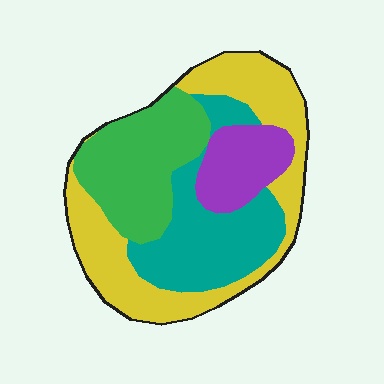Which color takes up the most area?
Yellow, at roughly 35%.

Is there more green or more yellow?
Yellow.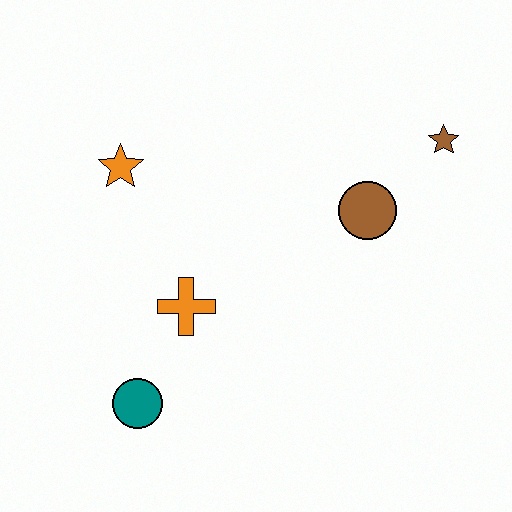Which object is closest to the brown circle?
The brown star is closest to the brown circle.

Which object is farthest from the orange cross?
The brown star is farthest from the orange cross.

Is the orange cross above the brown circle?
No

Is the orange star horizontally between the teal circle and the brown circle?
No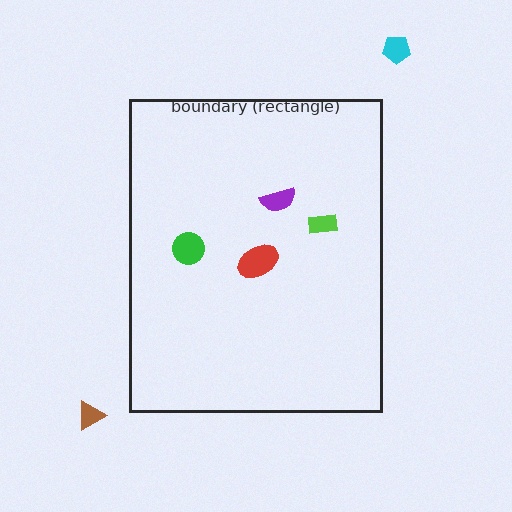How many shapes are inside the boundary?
4 inside, 2 outside.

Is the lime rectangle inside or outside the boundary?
Inside.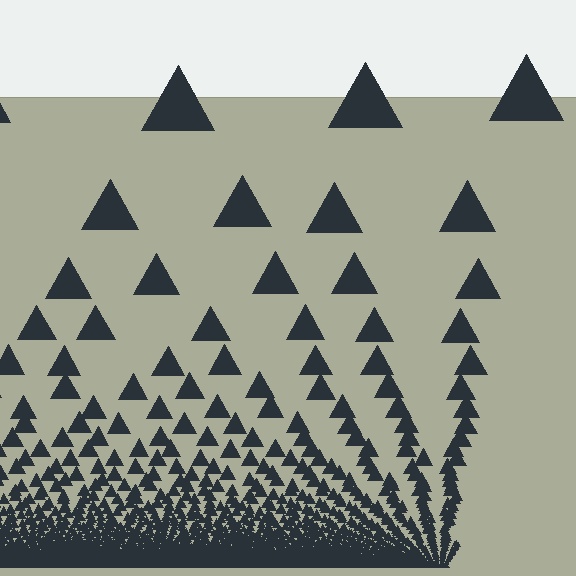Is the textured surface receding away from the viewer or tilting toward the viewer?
The surface appears to tilt toward the viewer. Texture elements get larger and sparser toward the top.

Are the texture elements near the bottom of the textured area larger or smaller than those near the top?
Smaller. The gradient is inverted — elements near the bottom are smaller and denser.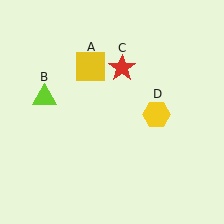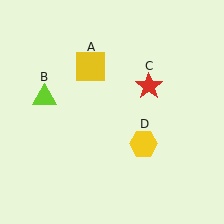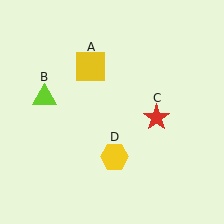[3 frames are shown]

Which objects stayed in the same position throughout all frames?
Yellow square (object A) and lime triangle (object B) remained stationary.